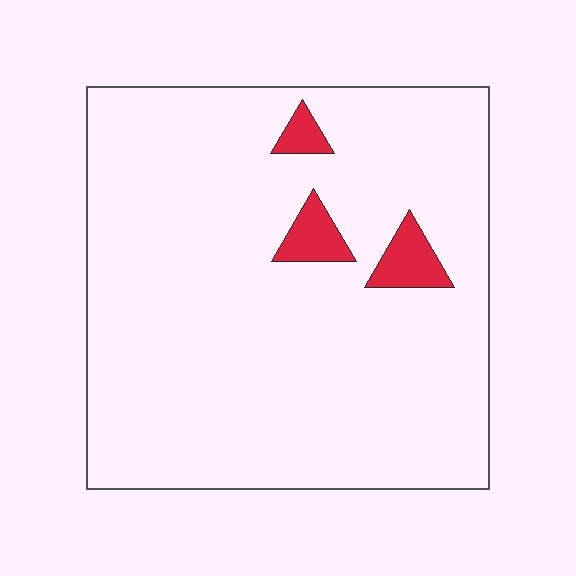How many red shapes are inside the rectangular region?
3.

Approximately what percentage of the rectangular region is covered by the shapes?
Approximately 5%.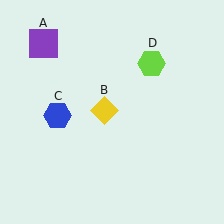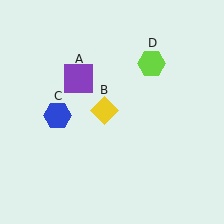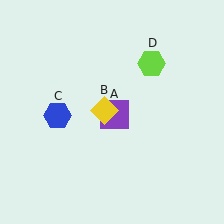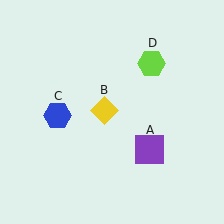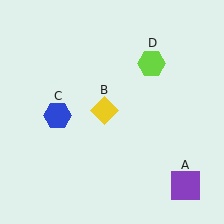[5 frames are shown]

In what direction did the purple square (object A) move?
The purple square (object A) moved down and to the right.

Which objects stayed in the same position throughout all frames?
Yellow diamond (object B) and blue hexagon (object C) and lime hexagon (object D) remained stationary.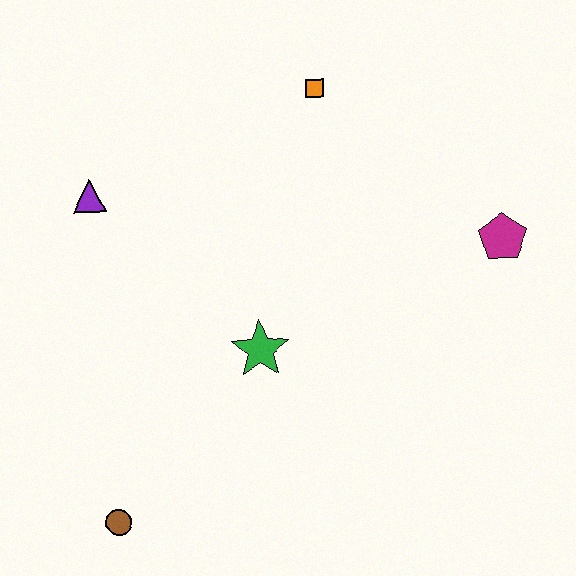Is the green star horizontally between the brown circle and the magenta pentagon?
Yes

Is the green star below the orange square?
Yes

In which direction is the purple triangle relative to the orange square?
The purple triangle is to the left of the orange square.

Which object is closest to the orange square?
The magenta pentagon is closest to the orange square.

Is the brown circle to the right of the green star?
No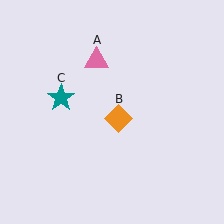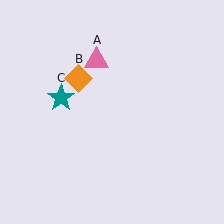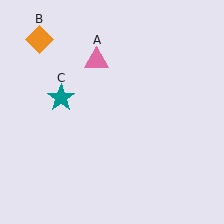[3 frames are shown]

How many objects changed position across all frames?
1 object changed position: orange diamond (object B).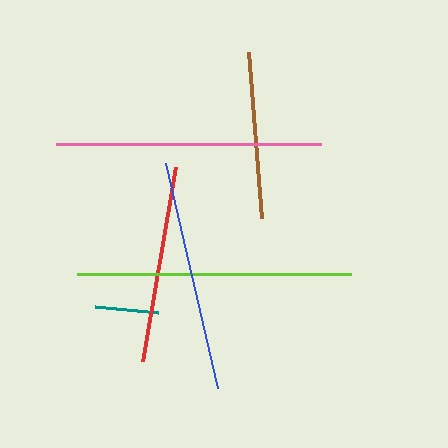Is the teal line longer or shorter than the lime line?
The lime line is longer than the teal line.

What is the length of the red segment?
The red segment is approximately 198 pixels long.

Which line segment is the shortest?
The teal line is the shortest at approximately 63 pixels.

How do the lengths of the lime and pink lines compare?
The lime and pink lines are approximately the same length.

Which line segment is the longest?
The lime line is the longest at approximately 274 pixels.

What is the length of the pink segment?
The pink segment is approximately 265 pixels long.